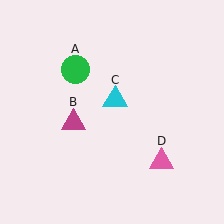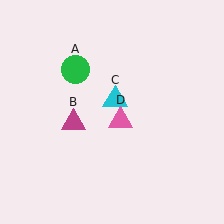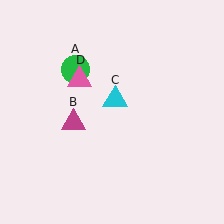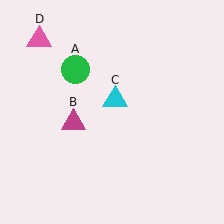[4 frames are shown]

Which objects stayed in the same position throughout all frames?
Green circle (object A) and magenta triangle (object B) and cyan triangle (object C) remained stationary.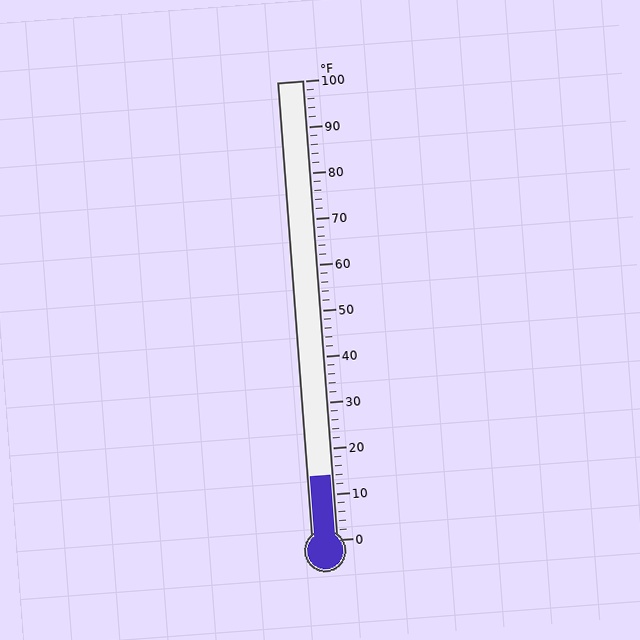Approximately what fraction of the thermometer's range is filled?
The thermometer is filled to approximately 15% of its range.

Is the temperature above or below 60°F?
The temperature is below 60°F.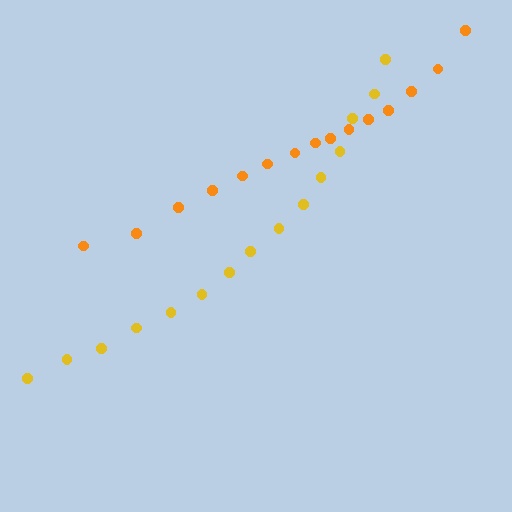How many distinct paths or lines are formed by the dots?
There are 2 distinct paths.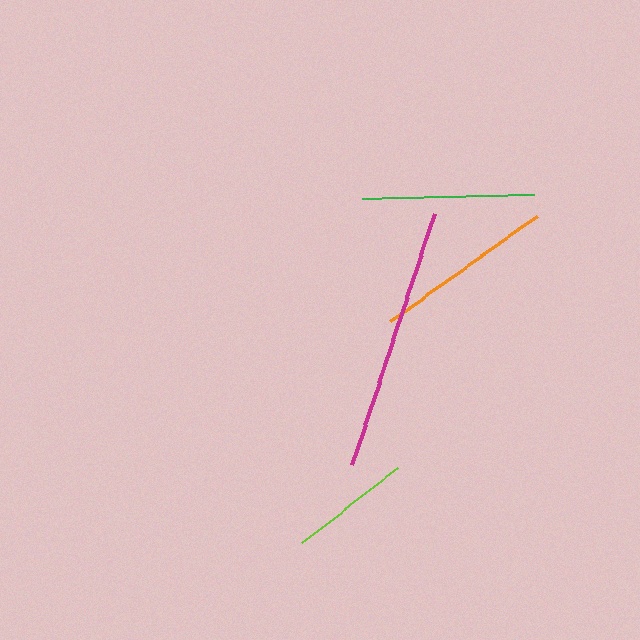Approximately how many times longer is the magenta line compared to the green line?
The magenta line is approximately 1.5 times the length of the green line.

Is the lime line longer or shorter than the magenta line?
The magenta line is longer than the lime line.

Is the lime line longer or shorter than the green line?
The green line is longer than the lime line.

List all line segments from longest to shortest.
From longest to shortest: magenta, orange, green, lime.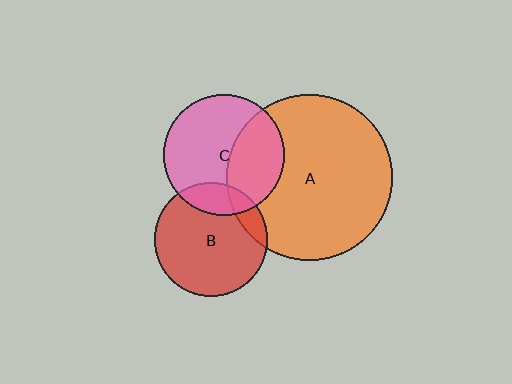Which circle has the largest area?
Circle A (orange).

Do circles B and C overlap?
Yes.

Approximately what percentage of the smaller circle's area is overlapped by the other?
Approximately 15%.